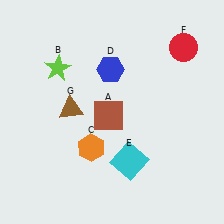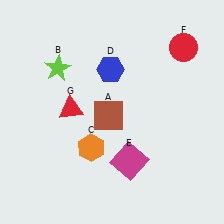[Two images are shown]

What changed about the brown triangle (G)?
In Image 1, G is brown. In Image 2, it changed to red.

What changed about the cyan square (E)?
In Image 1, E is cyan. In Image 2, it changed to magenta.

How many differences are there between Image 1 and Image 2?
There are 2 differences between the two images.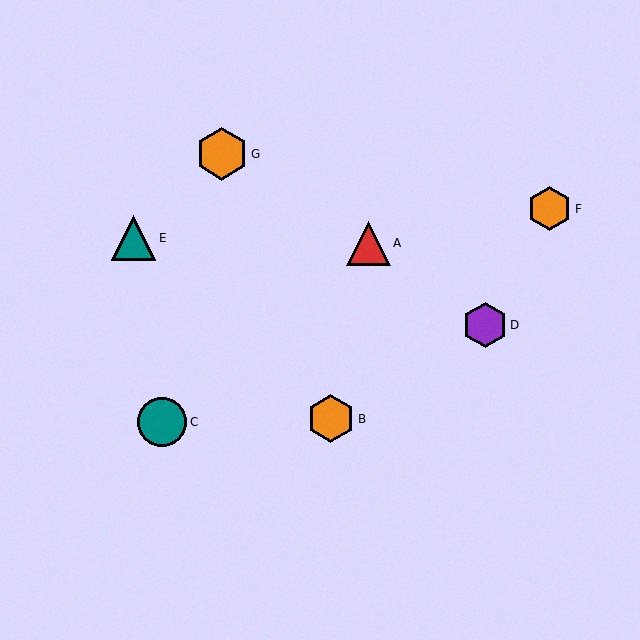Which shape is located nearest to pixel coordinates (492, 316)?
The purple hexagon (labeled D) at (485, 325) is nearest to that location.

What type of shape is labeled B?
Shape B is an orange hexagon.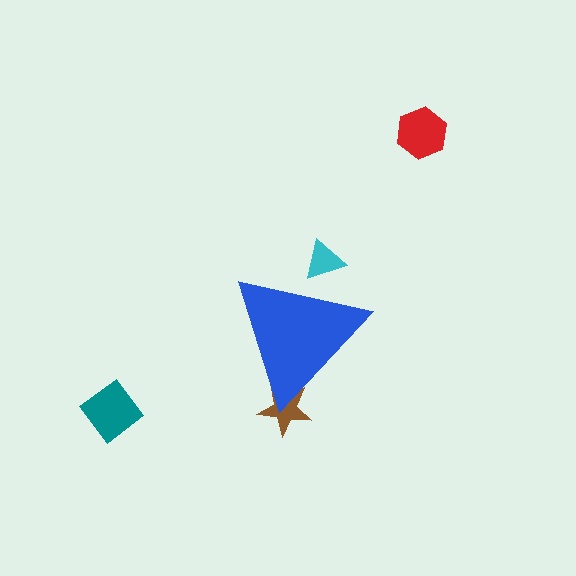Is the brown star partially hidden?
Yes, the brown star is partially hidden behind the blue triangle.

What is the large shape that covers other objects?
A blue triangle.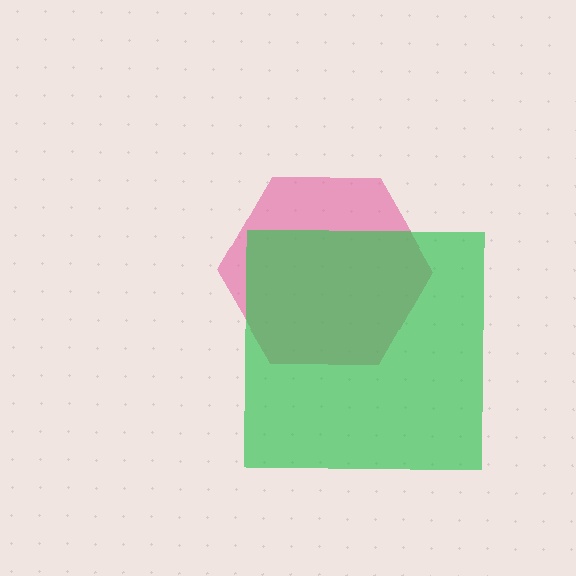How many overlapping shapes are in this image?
There are 2 overlapping shapes in the image.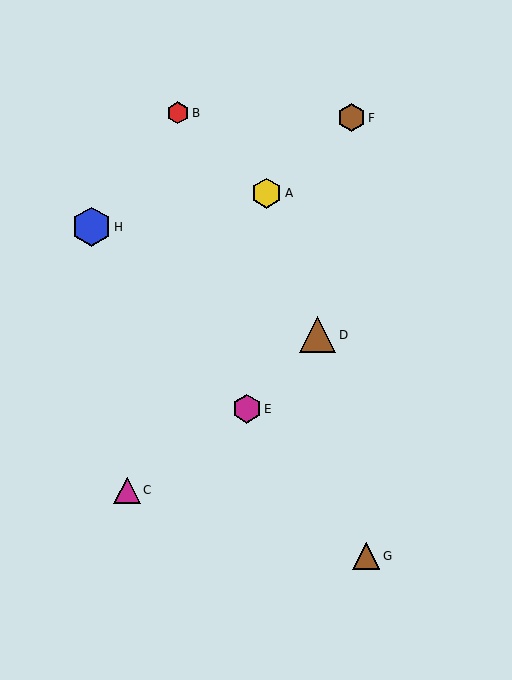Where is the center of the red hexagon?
The center of the red hexagon is at (178, 113).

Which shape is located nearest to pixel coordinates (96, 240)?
The blue hexagon (labeled H) at (92, 227) is nearest to that location.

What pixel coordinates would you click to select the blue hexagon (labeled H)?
Click at (92, 227) to select the blue hexagon H.